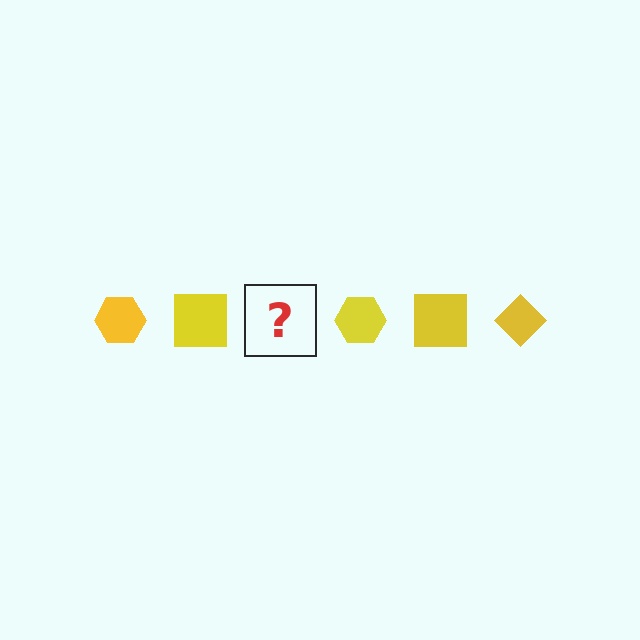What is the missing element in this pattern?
The missing element is a yellow diamond.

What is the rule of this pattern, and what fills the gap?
The rule is that the pattern cycles through hexagon, square, diamond shapes in yellow. The gap should be filled with a yellow diamond.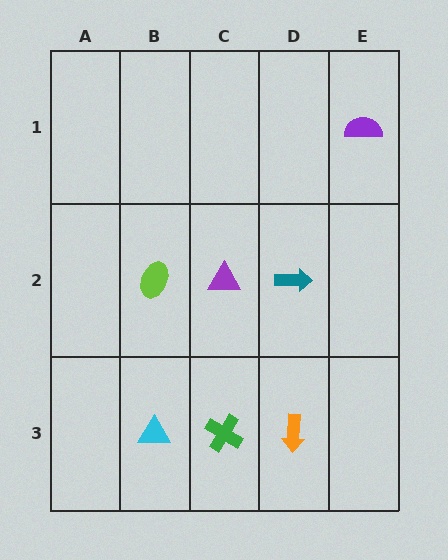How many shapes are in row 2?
3 shapes.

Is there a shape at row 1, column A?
No, that cell is empty.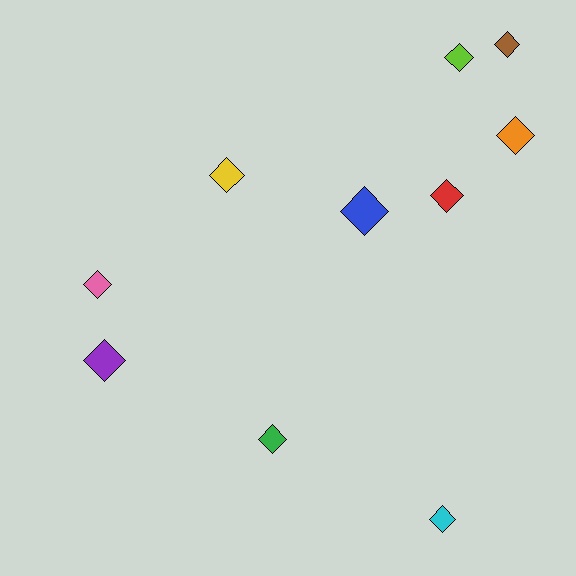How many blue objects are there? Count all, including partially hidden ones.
There is 1 blue object.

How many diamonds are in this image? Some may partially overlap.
There are 10 diamonds.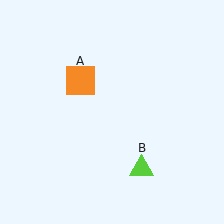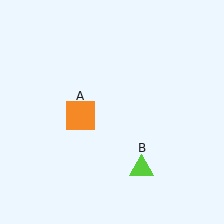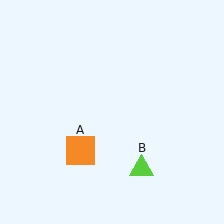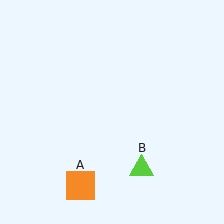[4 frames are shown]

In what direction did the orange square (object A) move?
The orange square (object A) moved down.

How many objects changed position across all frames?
1 object changed position: orange square (object A).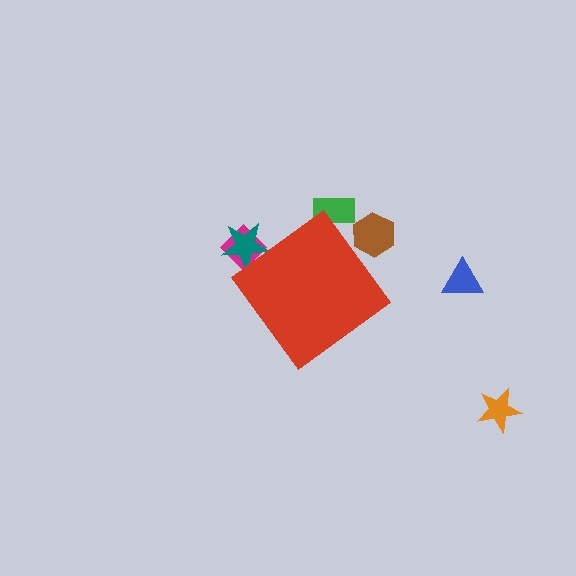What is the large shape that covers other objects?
A red diamond.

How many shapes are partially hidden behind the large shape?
4 shapes are partially hidden.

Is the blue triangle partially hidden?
No, the blue triangle is fully visible.